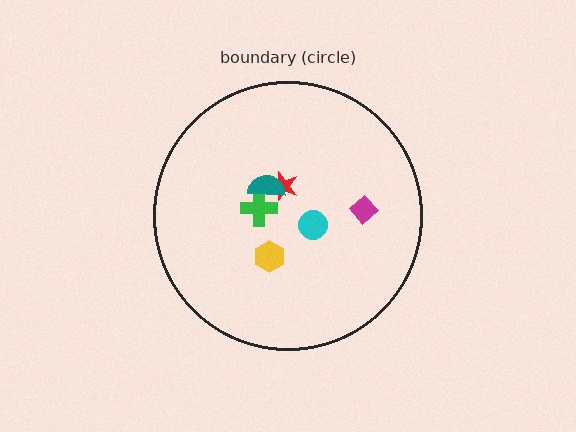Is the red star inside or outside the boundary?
Inside.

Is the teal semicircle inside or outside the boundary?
Inside.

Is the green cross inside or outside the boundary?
Inside.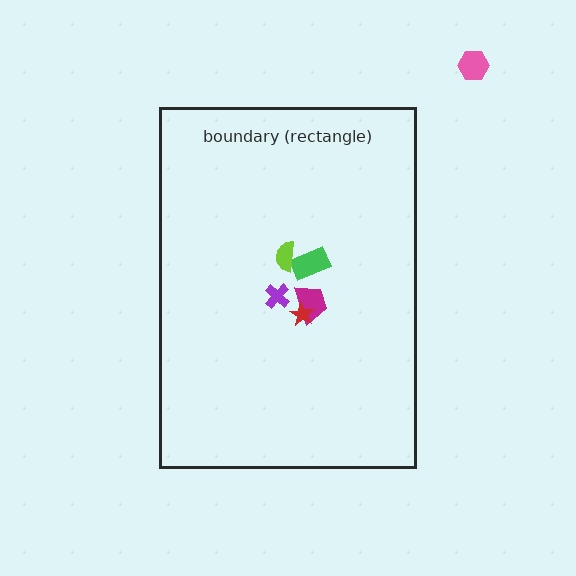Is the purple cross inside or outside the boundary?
Inside.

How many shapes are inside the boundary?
5 inside, 1 outside.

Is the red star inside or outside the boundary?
Inside.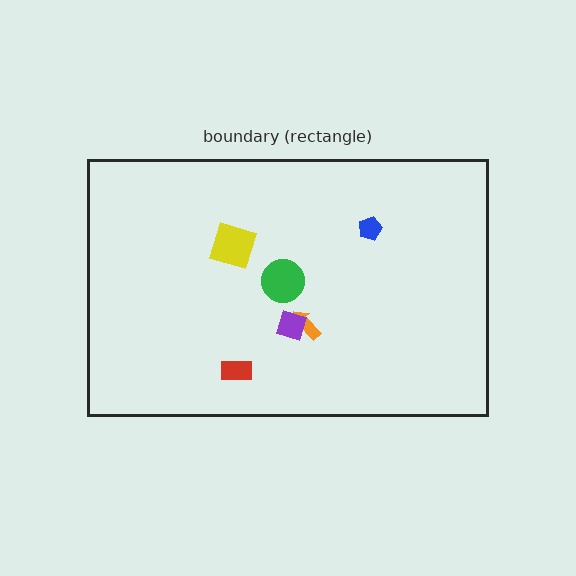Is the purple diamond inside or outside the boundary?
Inside.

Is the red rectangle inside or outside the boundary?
Inside.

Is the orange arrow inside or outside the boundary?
Inside.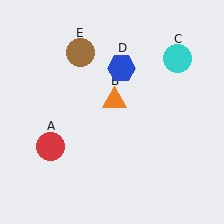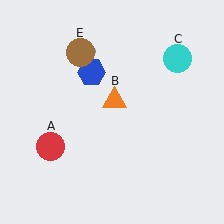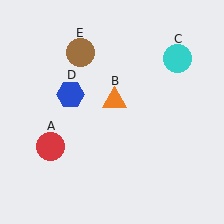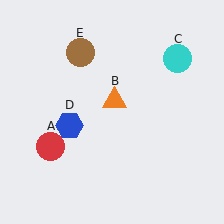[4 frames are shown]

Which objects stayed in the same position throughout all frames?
Red circle (object A) and orange triangle (object B) and cyan circle (object C) and brown circle (object E) remained stationary.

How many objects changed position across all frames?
1 object changed position: blue hexagon (object D).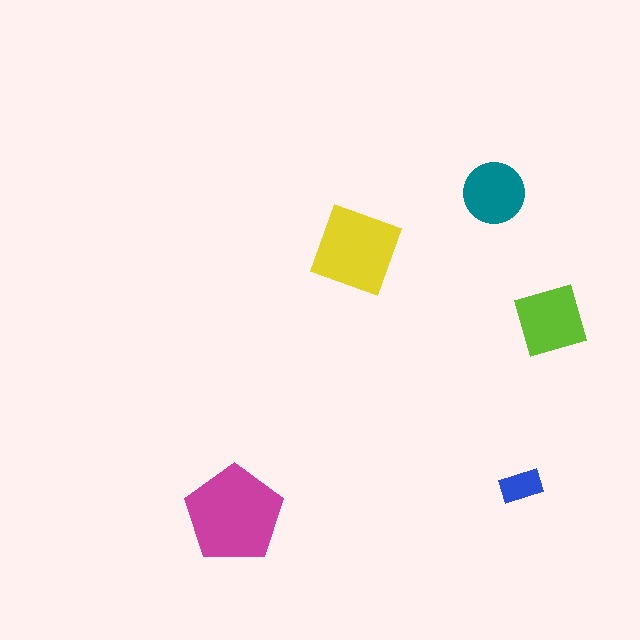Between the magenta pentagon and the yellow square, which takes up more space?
The magenta pentagon.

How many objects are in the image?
There are 5 objects in the image.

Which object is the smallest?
The blue rectangle.